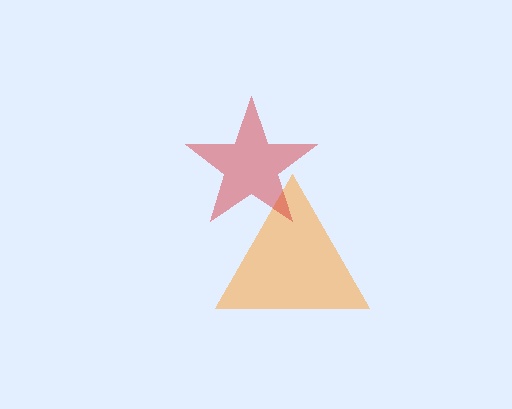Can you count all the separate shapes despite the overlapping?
Yes, there are 2 separate shapes.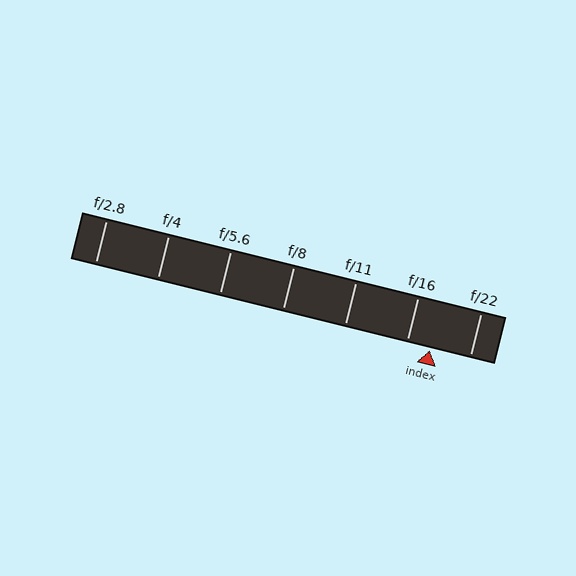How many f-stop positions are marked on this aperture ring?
There are 7 f-stop positions marked.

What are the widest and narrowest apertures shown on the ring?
The widest aperture shown is f/2.8 and the narrowest is f/22.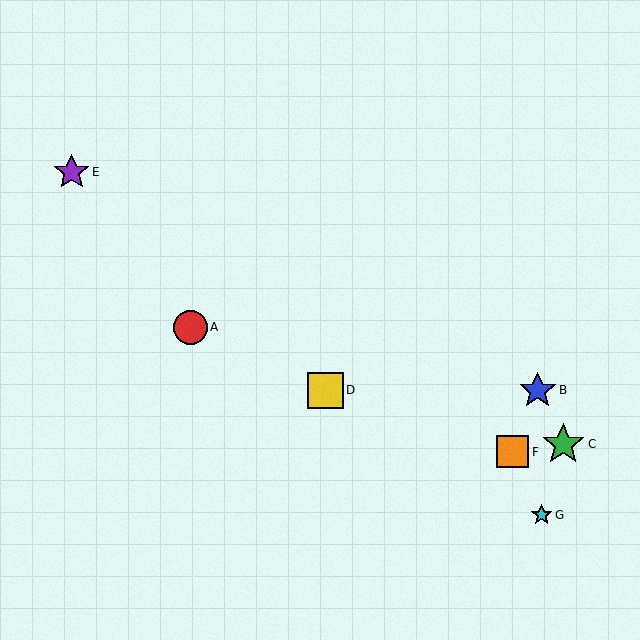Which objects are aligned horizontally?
Objects B, D are aligned horizontally.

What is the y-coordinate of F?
Object F is at y≈452.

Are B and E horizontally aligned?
No, B is at y≈391 and E is at y≈172.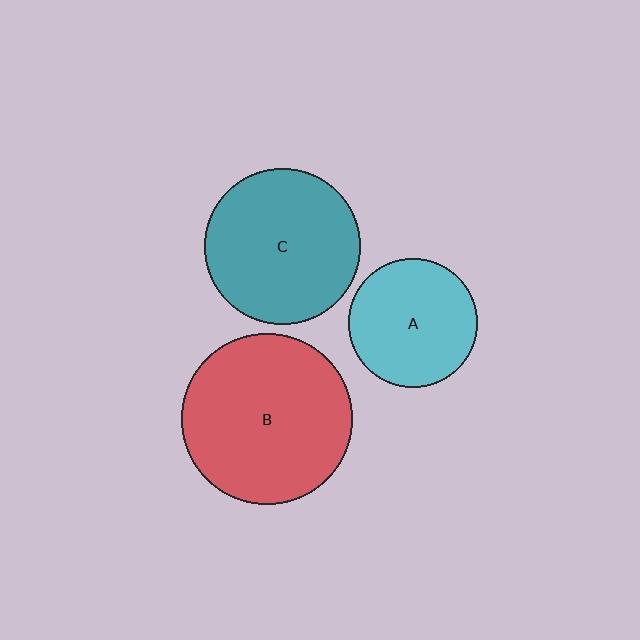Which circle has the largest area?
Circle B (red).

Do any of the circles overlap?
No, none of the circles overlap.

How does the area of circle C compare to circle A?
Approximately 1.5 times.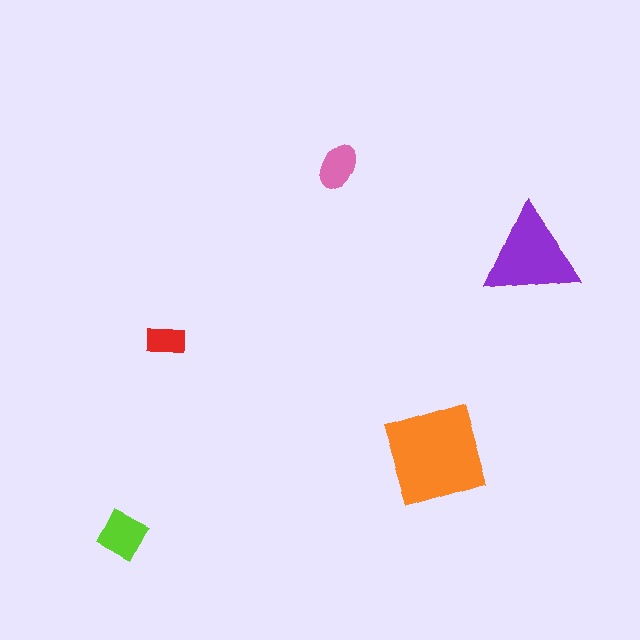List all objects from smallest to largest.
The red rectangle, the pink ellipse, the lime diamond, the purple triangle, the orange square.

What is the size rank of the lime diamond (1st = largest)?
3rd.